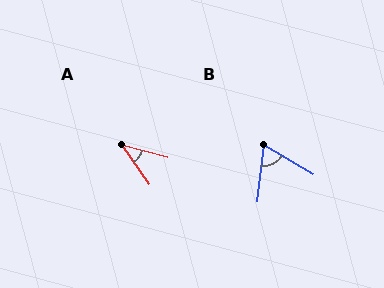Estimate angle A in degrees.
Approximately 39 degrees.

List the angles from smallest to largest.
A (39°), B (65°).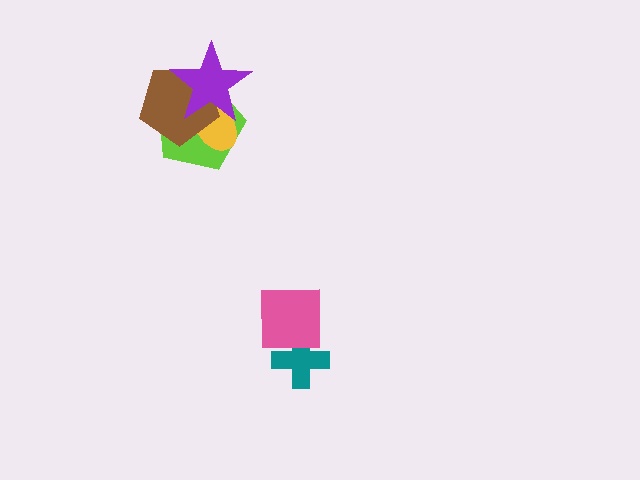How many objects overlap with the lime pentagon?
3 objects overlap with the lime pentagon.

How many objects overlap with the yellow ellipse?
3 objects overlap with the yellow ellipse.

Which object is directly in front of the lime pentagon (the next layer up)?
The yellow ellipse is directly in front of the lime pentagon.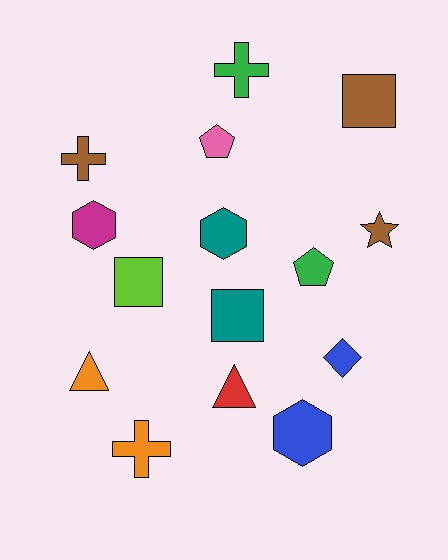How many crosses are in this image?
There are 3 crosses.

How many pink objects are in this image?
There is 1 pink object.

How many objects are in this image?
There are 15 objects.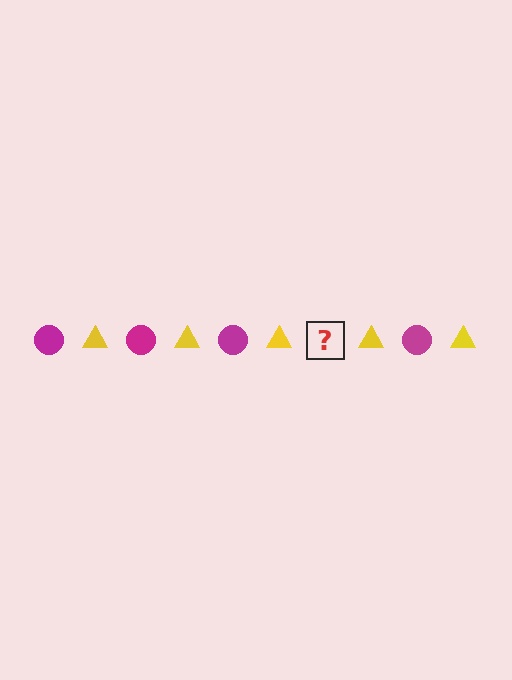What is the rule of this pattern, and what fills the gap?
The rule is that the pattern alternates between magenta circle and yellow triangle. The gap should be filled with a magenta circle.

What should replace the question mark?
The question mark should be replaced with a magenta circle.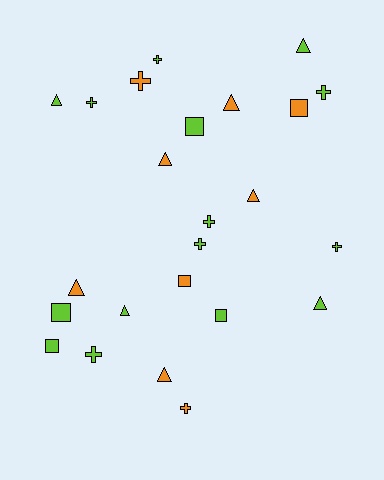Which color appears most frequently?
Lime, with 15 objects.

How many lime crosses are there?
There are 7 lime crosses.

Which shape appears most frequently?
Triangle, with 9 objects.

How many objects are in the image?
There are 24 objects.